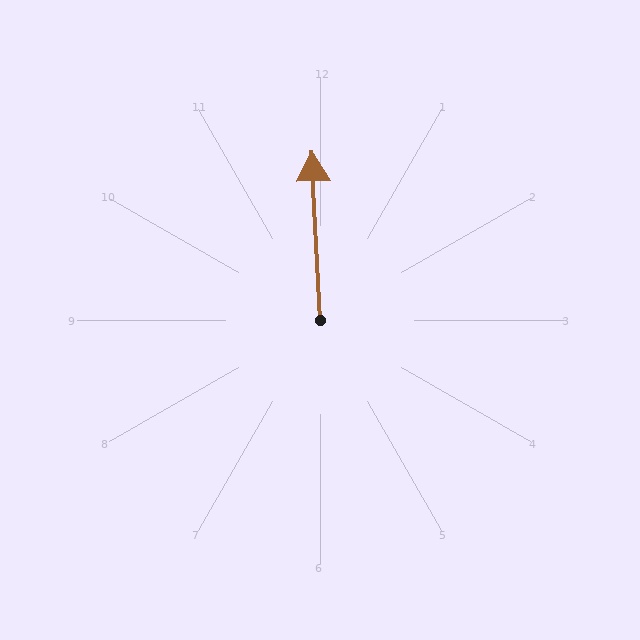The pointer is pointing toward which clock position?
Roughly 12 o'clock.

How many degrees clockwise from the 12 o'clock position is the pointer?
Approximately 357 degrees.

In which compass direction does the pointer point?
North.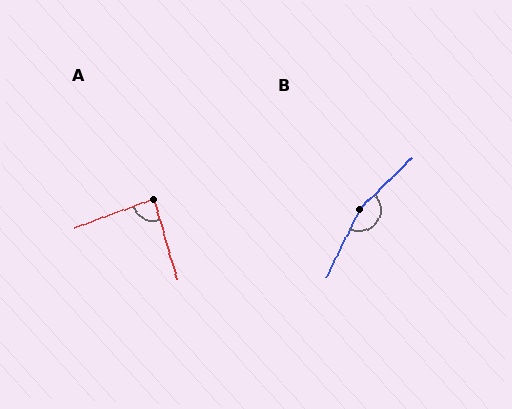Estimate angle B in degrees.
Approximately 160 degrees.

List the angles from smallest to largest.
A (85°), B (160°).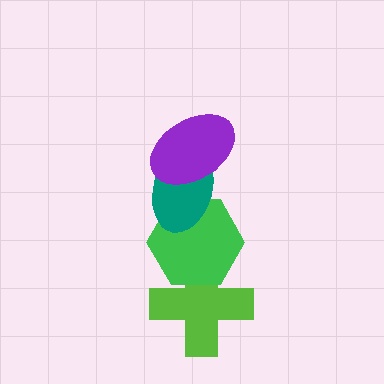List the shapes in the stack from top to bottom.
From top to bottom: the purple ellipse, the teal ellipse, the green hexagon, the lime cross.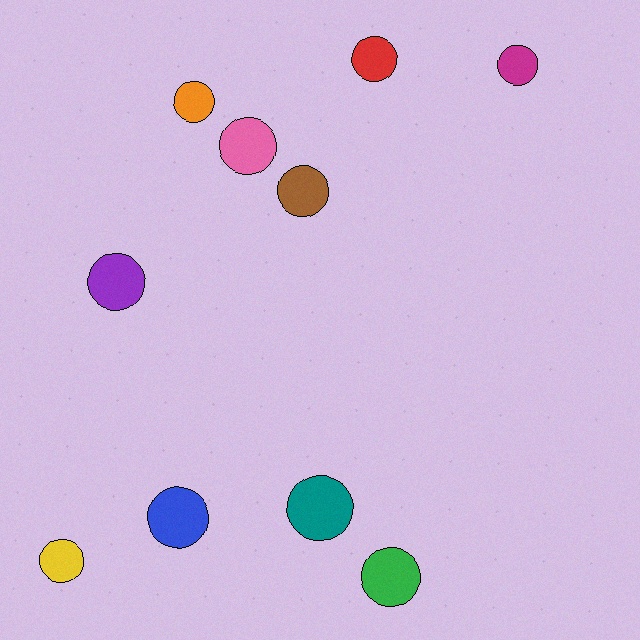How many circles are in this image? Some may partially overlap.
There are 10 circles.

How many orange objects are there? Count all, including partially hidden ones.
There is 1 orange object.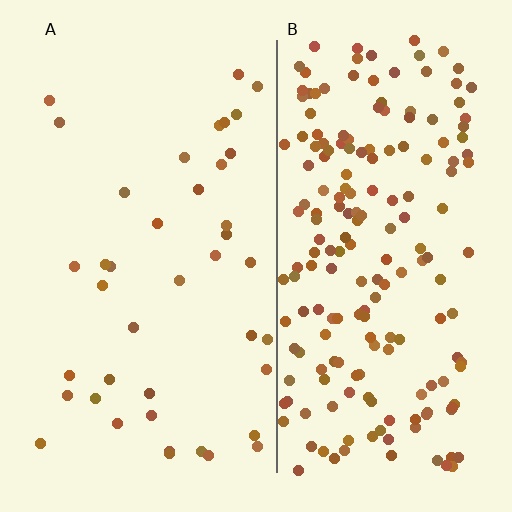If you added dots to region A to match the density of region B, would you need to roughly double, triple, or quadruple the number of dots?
Approximately quadruple.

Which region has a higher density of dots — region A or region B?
B (the right).